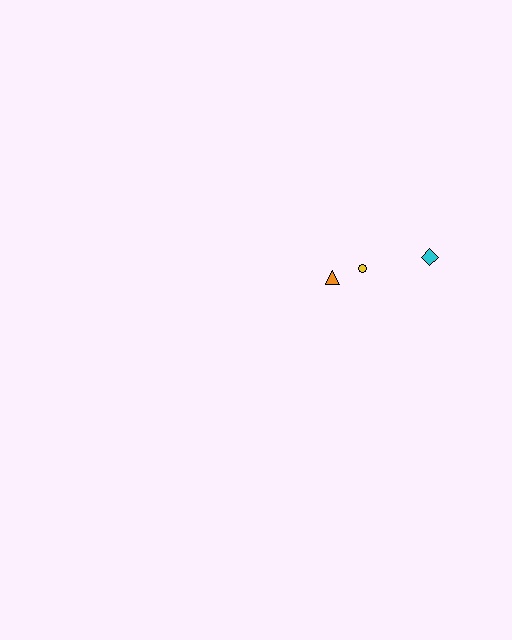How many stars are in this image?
There are no stars.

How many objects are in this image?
There are 3 objects.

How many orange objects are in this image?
There is 1 orange object.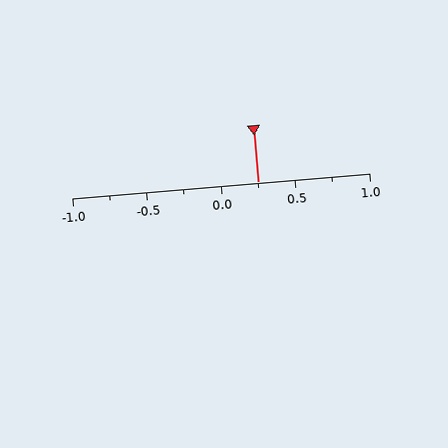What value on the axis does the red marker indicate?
The marker indicates approximately 0.25.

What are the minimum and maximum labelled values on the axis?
The axis runs from -1.0 to 1.0.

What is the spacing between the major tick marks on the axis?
The major ticks are spaced 0.5 apart.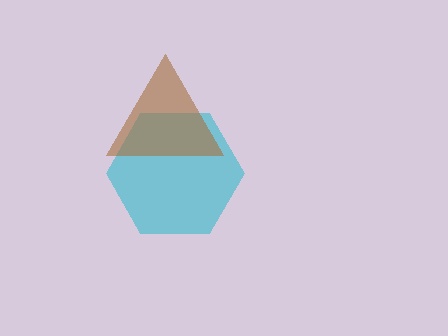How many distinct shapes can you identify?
There are 2 distinct shapes: a cyan hexagon, a brown triangle.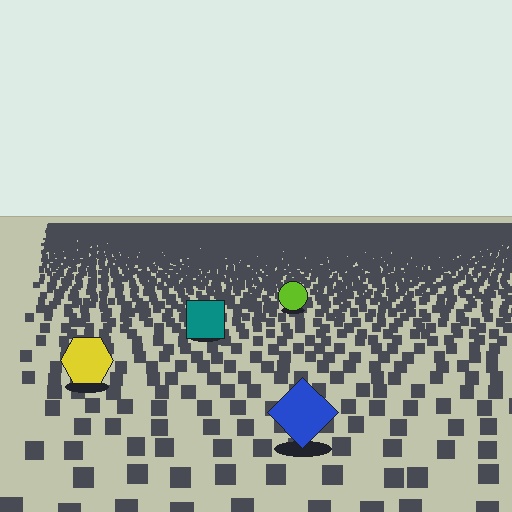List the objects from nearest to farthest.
From nearest to farthest: the blue diamond, the yellow hexagon, the teal square, the lime circle.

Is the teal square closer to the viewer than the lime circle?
Yes. The teal square is closer — you can tell from the texture gradient: the ground texture is coarser near it.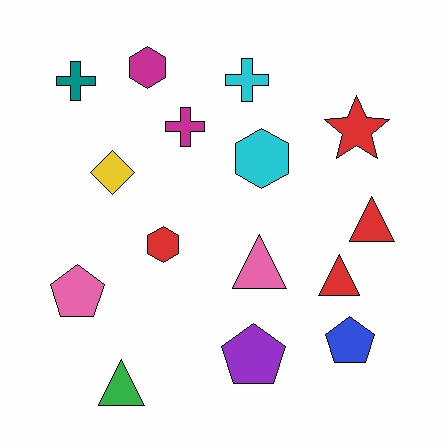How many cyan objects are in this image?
There are 2 cyan objects.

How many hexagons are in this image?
There are 3 hexagons.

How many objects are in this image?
There are 15 objects.